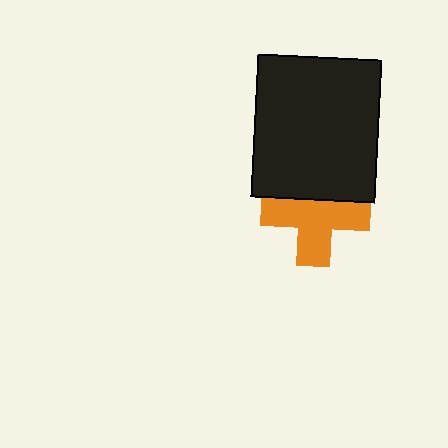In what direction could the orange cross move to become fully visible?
The orange cross could move down. That would shift it out from behind the black rectangle entirely.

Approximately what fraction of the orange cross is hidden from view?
Roughly 31% of the orange cross is hidden behind the black rectangle.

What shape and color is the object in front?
The object in front is a black rectangle.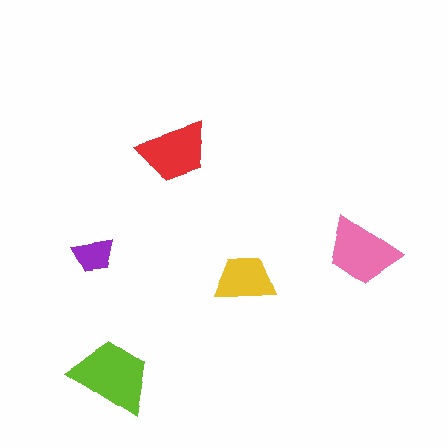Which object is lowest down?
The lime trapezoid is bottommost.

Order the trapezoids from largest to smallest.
the lime one, the pink one, the red one, the yellow one, the purple one.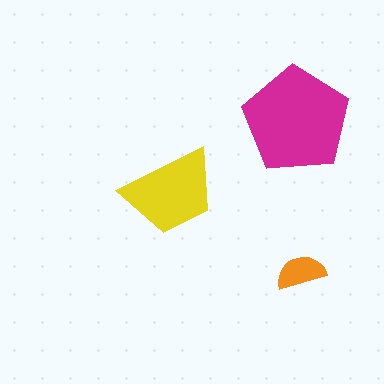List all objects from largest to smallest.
The magenta pentagon, the yellow trapezoid, the orange semicircle.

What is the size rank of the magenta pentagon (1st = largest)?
1st.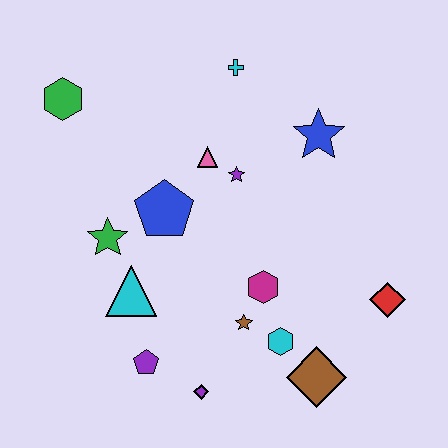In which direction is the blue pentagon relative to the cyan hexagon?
The blue pentagon is above the cyan hexagon.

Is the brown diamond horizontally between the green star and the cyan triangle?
No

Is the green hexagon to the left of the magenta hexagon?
Yes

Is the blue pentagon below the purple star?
Yes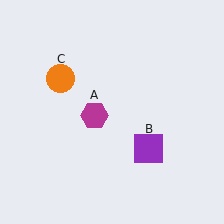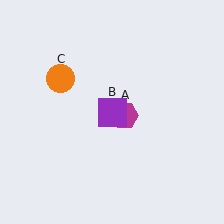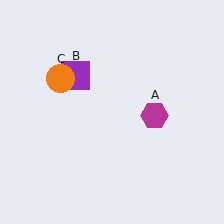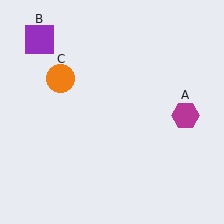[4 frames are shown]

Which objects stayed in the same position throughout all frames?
Orange circle (object C) remained stationary.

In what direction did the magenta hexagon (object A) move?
The magenta hexagon (object A) moved right.